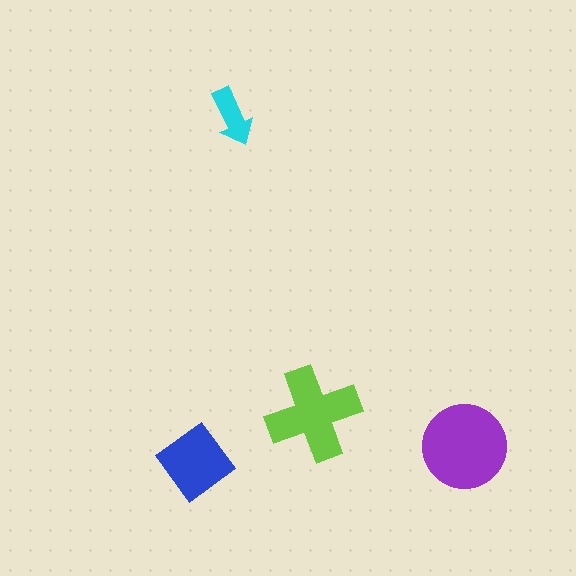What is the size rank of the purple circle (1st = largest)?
1st.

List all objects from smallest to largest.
The cyan arrow, the blue diamond, the lime cross, the purple circle.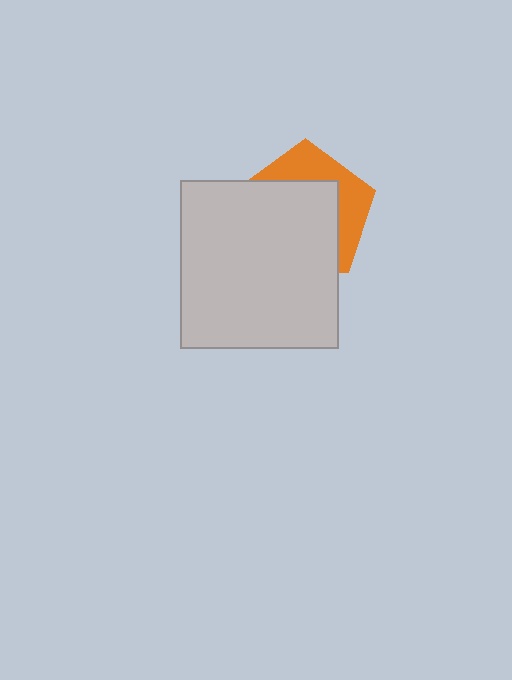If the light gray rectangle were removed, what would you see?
You would see the complete orange pentagon.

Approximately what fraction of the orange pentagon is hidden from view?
Roughly 66% of the orange pentagon is hidden behind the light gray rectangle.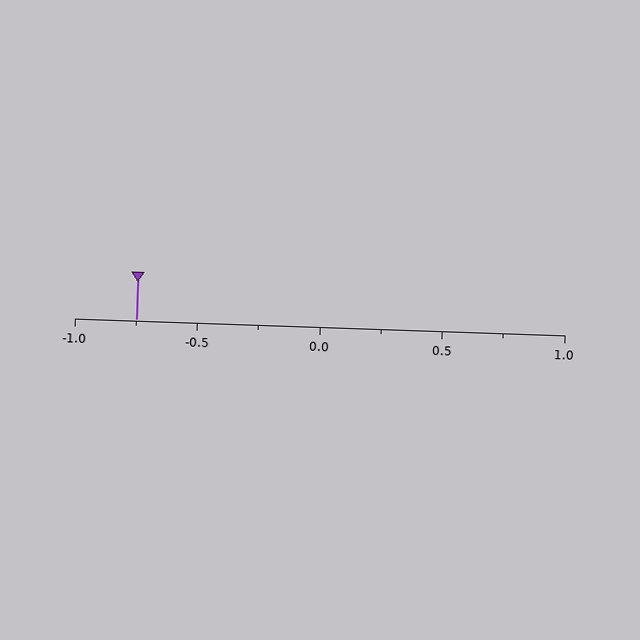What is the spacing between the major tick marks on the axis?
The major ticks are spaced 0.5 apart.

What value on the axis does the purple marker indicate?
The marker indicates approximately -0.75.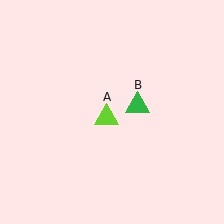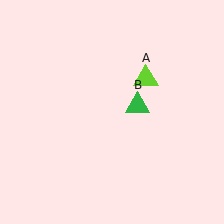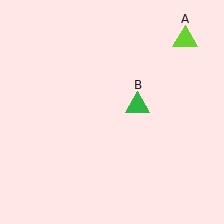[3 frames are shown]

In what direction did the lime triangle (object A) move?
The lime triangle (object A) moved up and to the right.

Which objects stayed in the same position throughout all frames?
Green triangle (object B) remained stationary.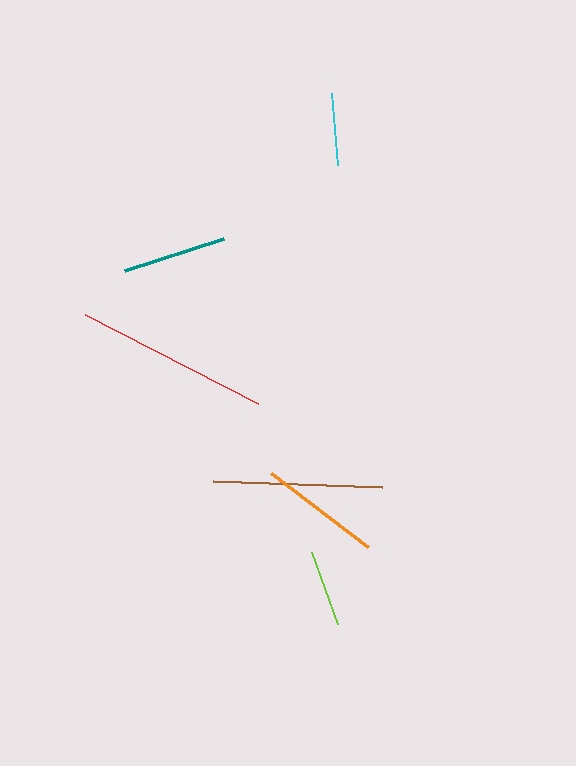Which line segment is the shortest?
The cyan line is the shortest at approximately 72 pixels.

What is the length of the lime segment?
The lime segment is approximately 76 pixels long.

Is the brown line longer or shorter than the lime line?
The brown line is longer than the lime line.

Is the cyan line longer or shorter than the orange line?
The orange line is longer than the cyan line.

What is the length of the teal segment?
The teal segment is approximately 104 pixels long.